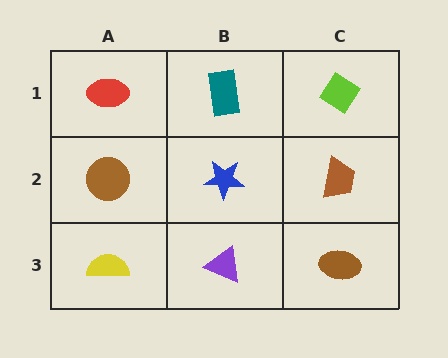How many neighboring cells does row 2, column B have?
4.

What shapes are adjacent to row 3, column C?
A brown trapezoid (row 2, column C), a purple triangle (row 3, column B).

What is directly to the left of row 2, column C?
A blue star.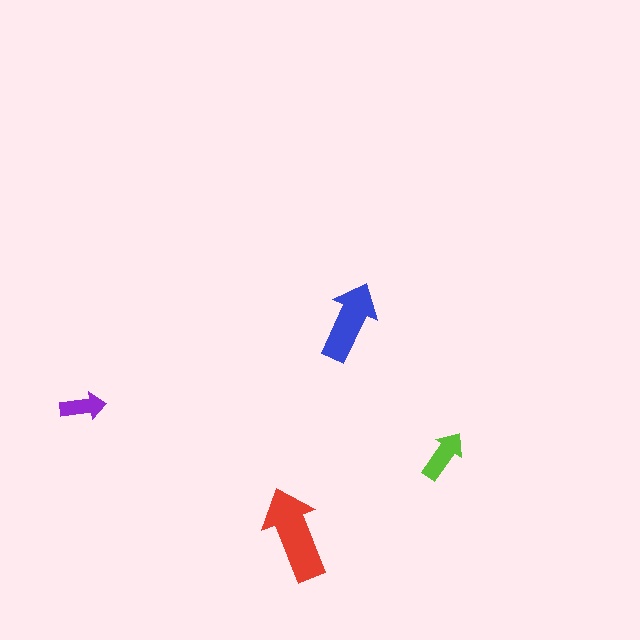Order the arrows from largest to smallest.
the red one, the blue one, the lime one, the purple one.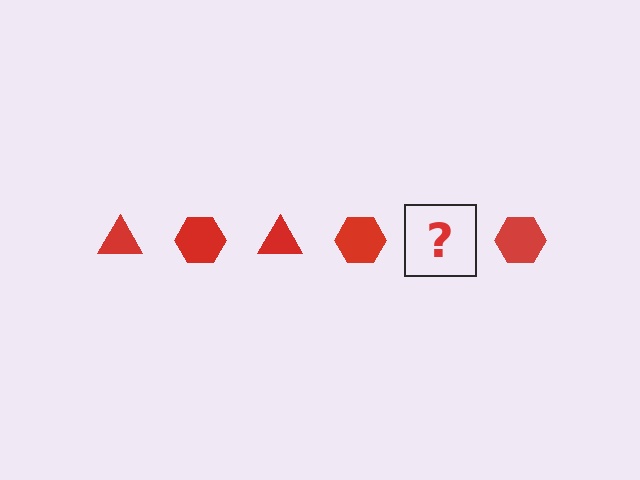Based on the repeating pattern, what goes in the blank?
The blank should be a red triangle.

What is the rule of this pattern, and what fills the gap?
The rule is that the pattern cycles through triangle, hexagon shapes in red. The gap should be filled with a red triangle.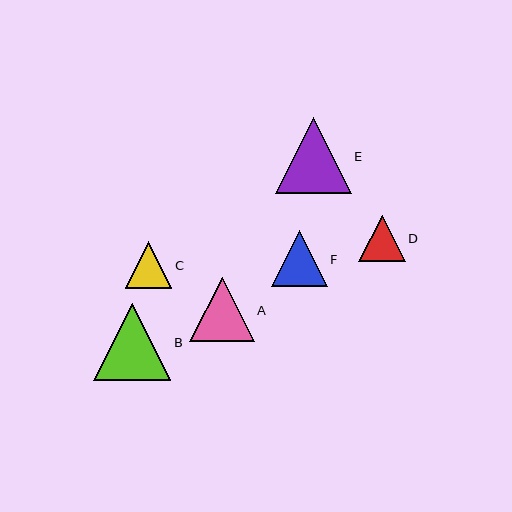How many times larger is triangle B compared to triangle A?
Triangle B is approximately 1.2 times the size of triangle A.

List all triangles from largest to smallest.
From largest to smallest: B, E, A, F, C, D.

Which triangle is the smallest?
Triangle D is the smallest with a size of approximately 46 pixels.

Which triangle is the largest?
Triangle B is the largest with a size of approximately 77 pixels.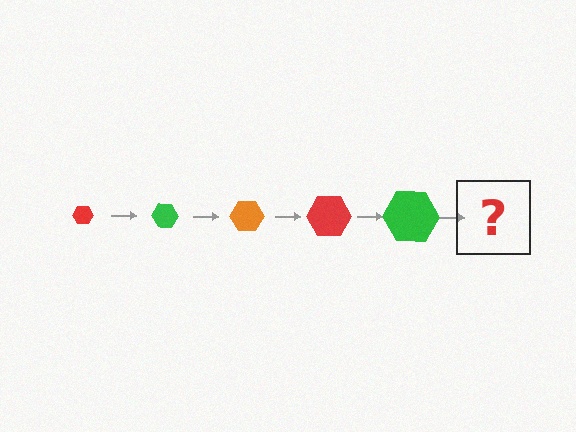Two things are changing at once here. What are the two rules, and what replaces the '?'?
The two rules are that the hexagon grows larger each step and the color cycles through red, green, and orange. The '?' should be an orange hexagon, larger than the previous one.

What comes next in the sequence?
The next element should be an orange hexagon, larger than the previous one.